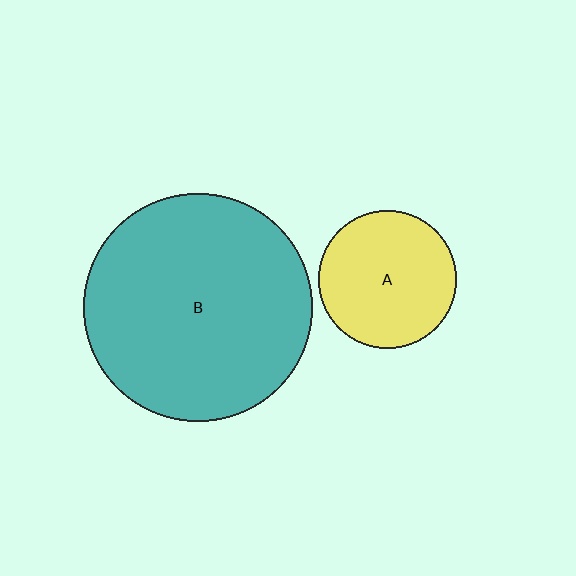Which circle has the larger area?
Circle B (teal).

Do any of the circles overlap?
No, none of the circles overlap.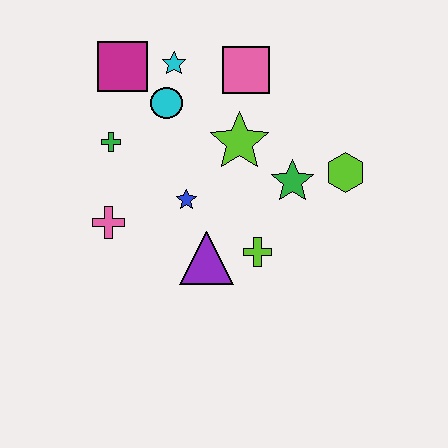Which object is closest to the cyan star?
The cyan circle is closest to the cyan star.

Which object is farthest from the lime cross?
The magenta square is farthest from the lime cross.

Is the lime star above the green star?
Yes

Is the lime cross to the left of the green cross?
No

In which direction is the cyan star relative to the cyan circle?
The cyan star is above the cyan circle.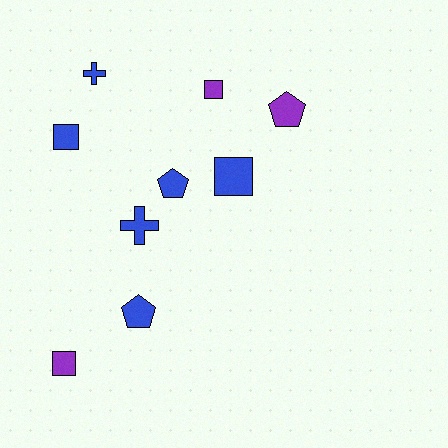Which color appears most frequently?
Blue, with 6 objects.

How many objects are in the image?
There are 9 objects.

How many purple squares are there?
There are 2 purple squares.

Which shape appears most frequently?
Square, with 4 objects.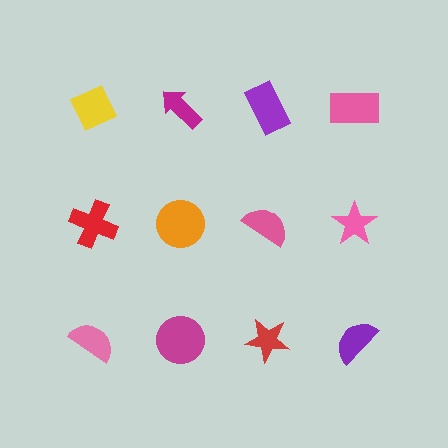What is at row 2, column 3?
A pink semicircle.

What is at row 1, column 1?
A yellow diamond.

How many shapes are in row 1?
4 shapes.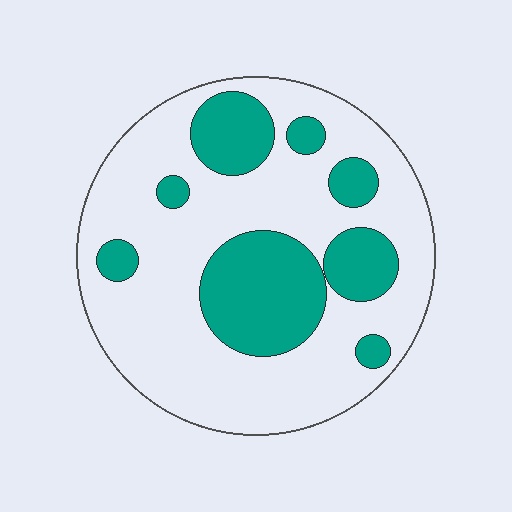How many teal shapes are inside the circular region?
8.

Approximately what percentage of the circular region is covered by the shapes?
Approximately 30%.